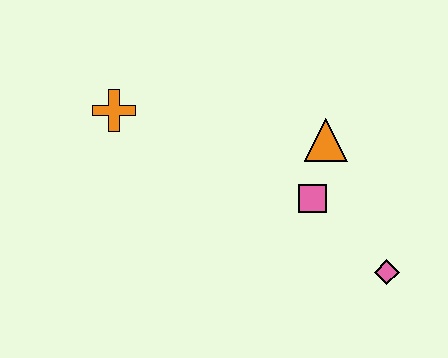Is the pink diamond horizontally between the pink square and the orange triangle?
No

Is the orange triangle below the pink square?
No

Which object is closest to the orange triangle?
The pink square is closest to the orange triangle.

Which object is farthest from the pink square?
The orange cross is farthest from the pink square.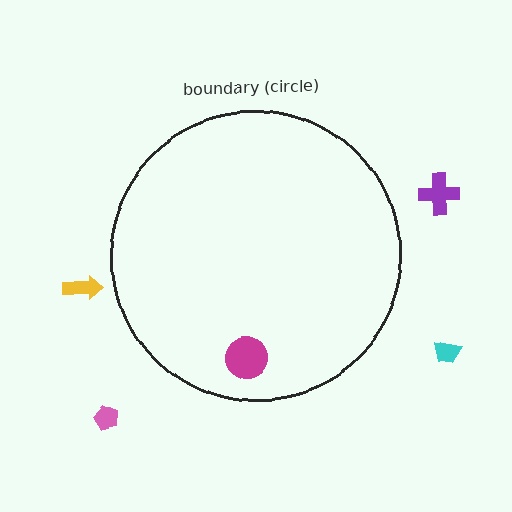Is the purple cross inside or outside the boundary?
Outside.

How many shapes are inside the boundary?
1 inside, 4 outside.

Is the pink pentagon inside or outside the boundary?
Outside.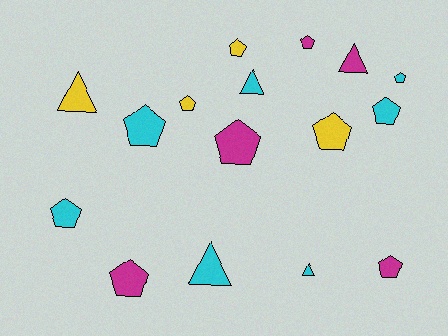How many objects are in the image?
There are 16 objects.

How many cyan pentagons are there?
There are 4 cyan pentagons.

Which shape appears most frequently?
Pentagon, with 11 objects.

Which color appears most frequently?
Cyan, with 7 objects.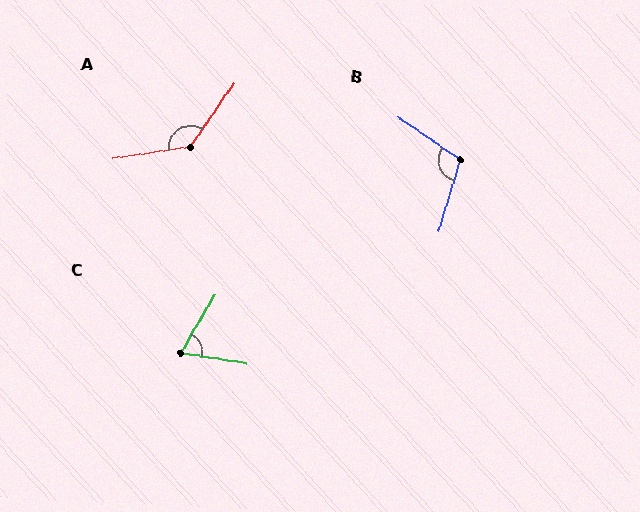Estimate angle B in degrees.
Approximately 108 degrees.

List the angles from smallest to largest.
C (68°), B (108°), A (133°).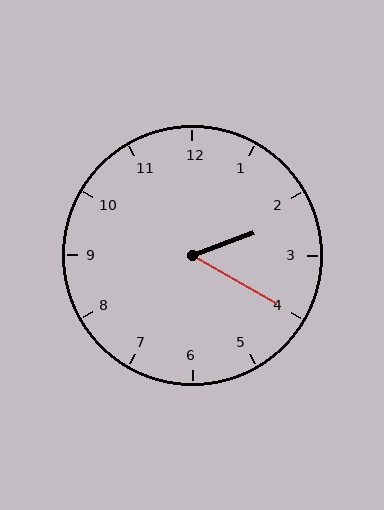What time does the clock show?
2:20.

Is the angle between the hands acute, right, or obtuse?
It is acute.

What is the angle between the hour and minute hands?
Approximately 50 degrees.